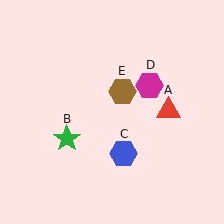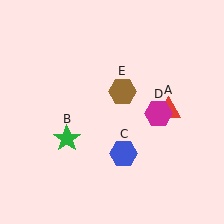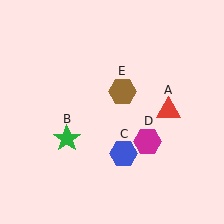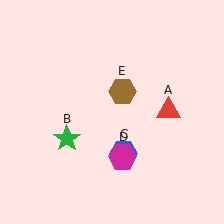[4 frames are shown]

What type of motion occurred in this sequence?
The magenta hexagon (object D) rotated clockwise around the center of the scene.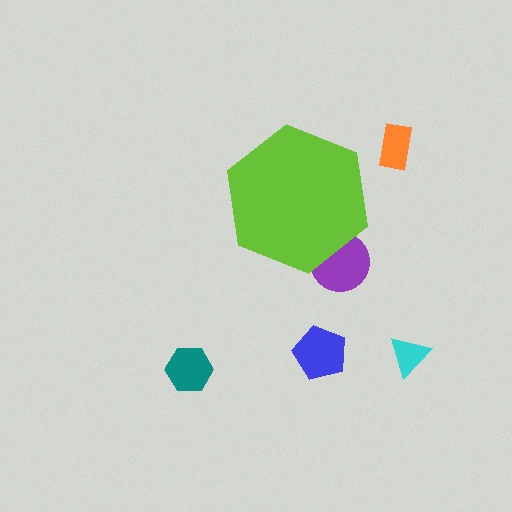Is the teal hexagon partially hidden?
No, the teal hexagon is fully visible.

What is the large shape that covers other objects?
A lime hexagon.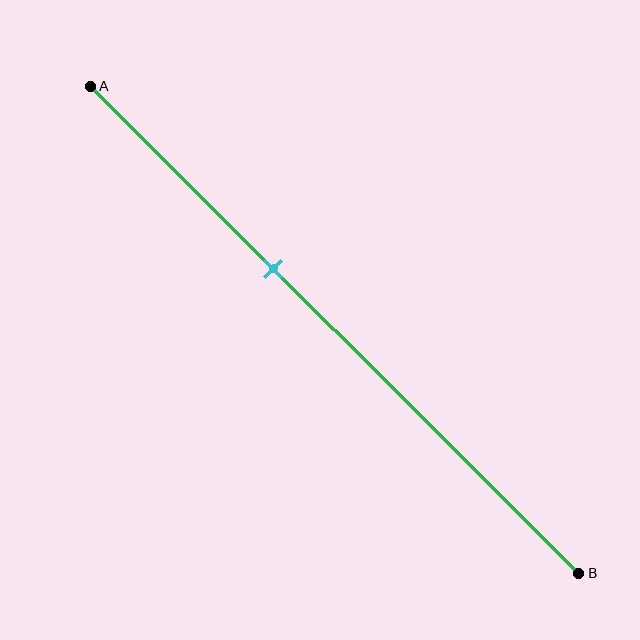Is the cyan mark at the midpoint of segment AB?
No, the mark is at about 35% from A, not at the 50% midpoint.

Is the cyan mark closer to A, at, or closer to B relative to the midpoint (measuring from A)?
The cyan mark is closer to point A than the midpoint of segment AB.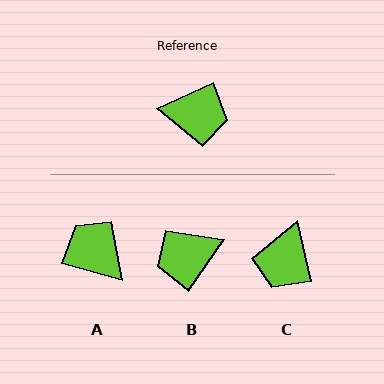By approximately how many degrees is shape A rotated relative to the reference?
Approximately 141 degrees counter-clockwise.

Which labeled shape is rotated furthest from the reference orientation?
B, about 149 degrees away.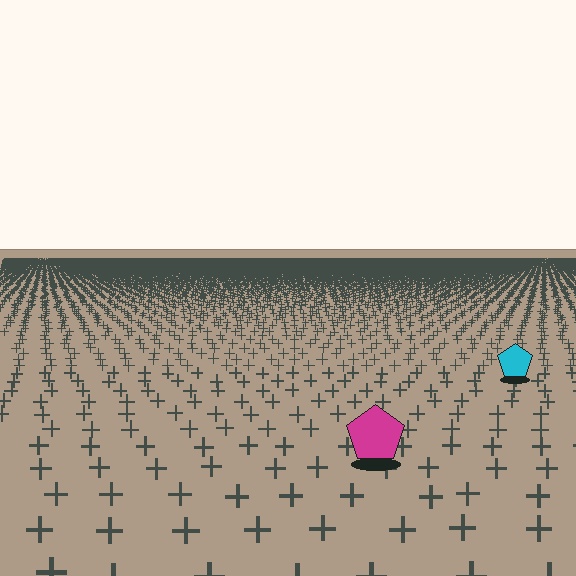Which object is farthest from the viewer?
The cyan pentagon is farthest from the viewer. It appears smaller and the ground texture around it is denser.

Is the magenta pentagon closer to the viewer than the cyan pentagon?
Yes. The magenta pentagon is closer — you can tell from the texture gradient: the ground texture is coarser near it.